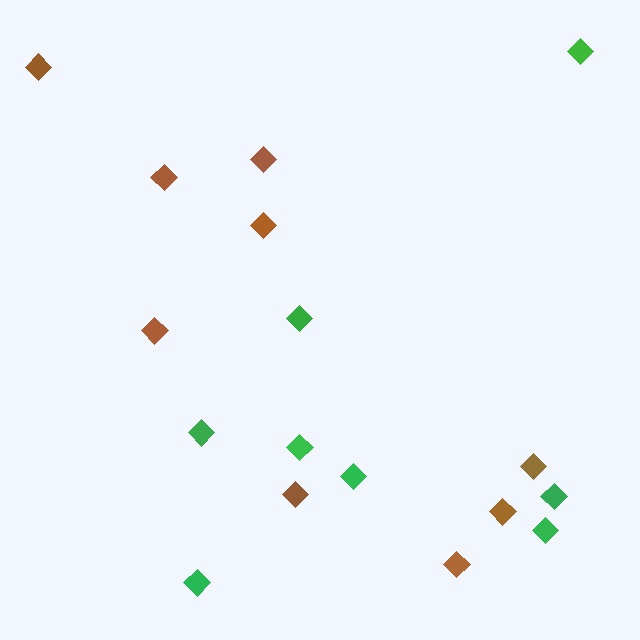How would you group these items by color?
There are 2 groups: one group of green diamonds (8) and one group of brown diamonds (9).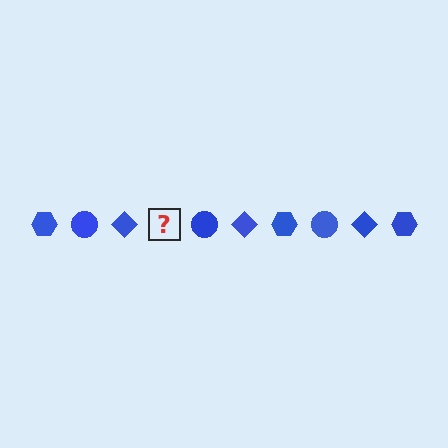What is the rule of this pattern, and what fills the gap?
The rule is that the pattern cycles through hexagon, circle, diamond shapes in blue. The gap should be filled with a blue hexagon.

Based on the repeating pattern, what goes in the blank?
The blank should be a blue hexagon.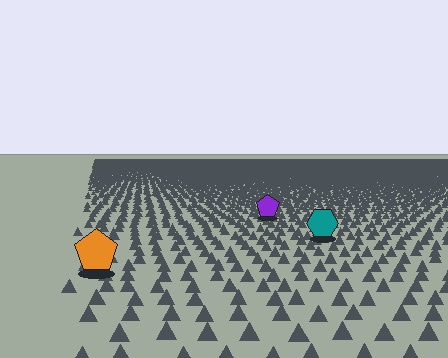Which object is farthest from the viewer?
The purple pentagon is farthest from the viewer. It appears smaller and the ground texture around it is denser.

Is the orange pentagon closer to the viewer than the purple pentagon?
Yes. The orange pentagon is closer — you can tell from the texture gradient: the ground texture is coarser near it.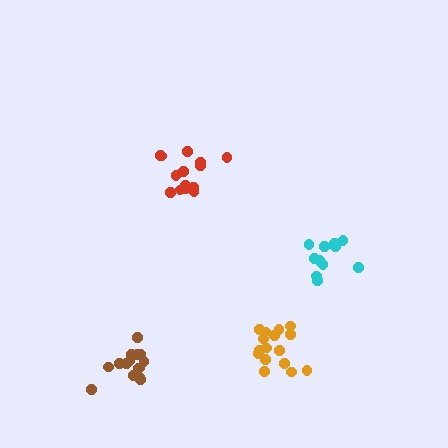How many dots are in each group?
Group 1: 11 dots, Group 2: 15 dots, Group 3: 16 dots, Group 4: 14 dots (56 total).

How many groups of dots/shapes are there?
There are 4 groups.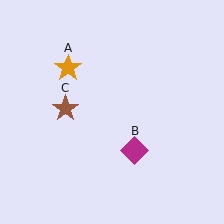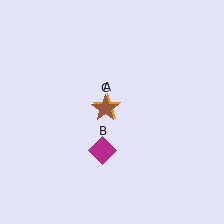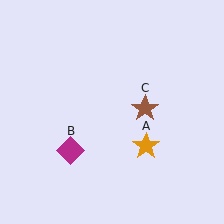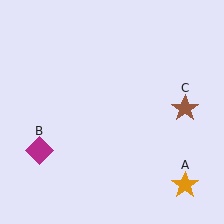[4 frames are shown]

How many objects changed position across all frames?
3 objects changed position: orange star (object A), magenta diamond (object B), brown star (object C).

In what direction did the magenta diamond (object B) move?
The magenta diamond (object B) moved left.